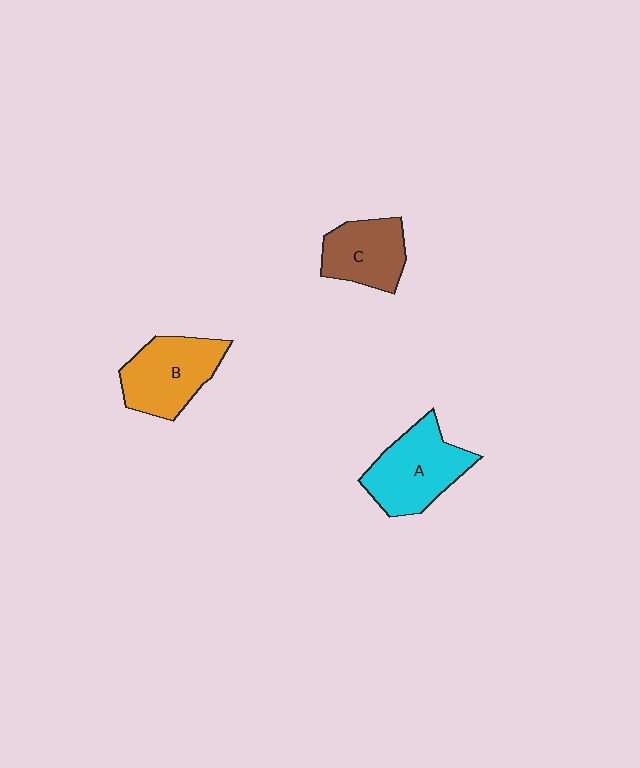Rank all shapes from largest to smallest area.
From largest to smallest: A (cyan), B (orange), C (brown).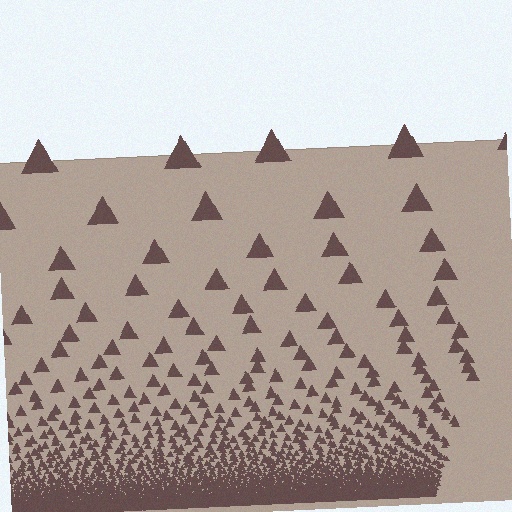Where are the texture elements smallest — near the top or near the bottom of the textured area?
Near the bottom.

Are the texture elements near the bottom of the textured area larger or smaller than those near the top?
Smaller. The gradient is inverted — elements near the bottom are smaller and denser.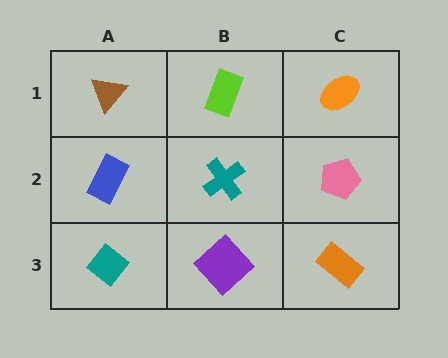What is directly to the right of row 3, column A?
A purple diamond.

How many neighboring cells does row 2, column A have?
3.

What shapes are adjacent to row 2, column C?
An orange ellipse (row 1, column C), an orange rectangle (row 3, column C), a teal cross (row 2, column B).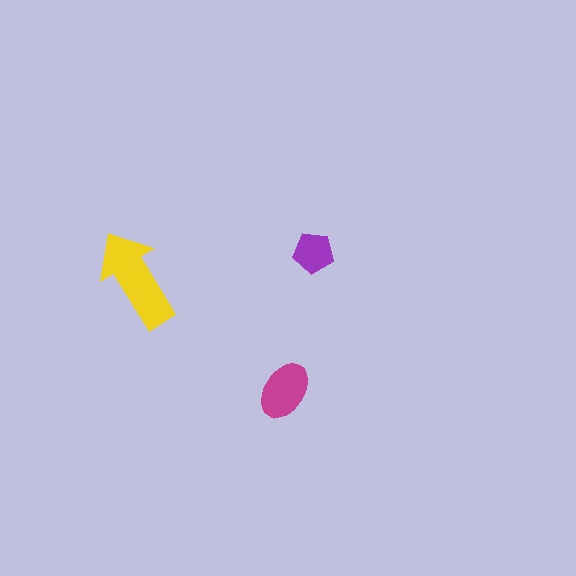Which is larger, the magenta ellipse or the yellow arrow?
The yellow arrow.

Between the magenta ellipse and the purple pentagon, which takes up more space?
The magenta ellipse.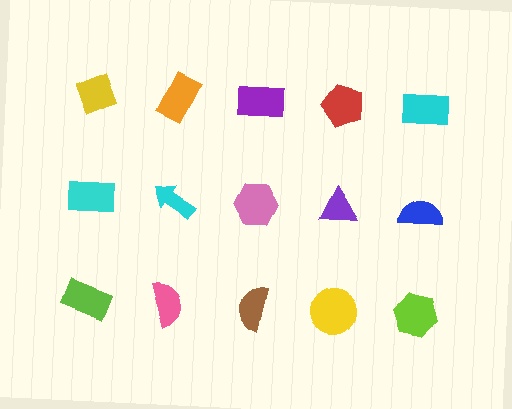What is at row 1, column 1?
A yellow diamond.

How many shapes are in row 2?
5 shapes.